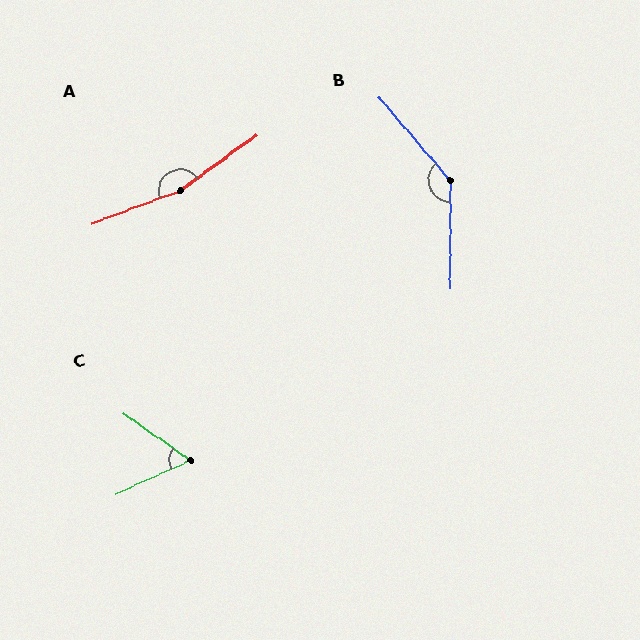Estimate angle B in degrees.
Approximately 140 degrees.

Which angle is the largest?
A, at approximately 164 degrees.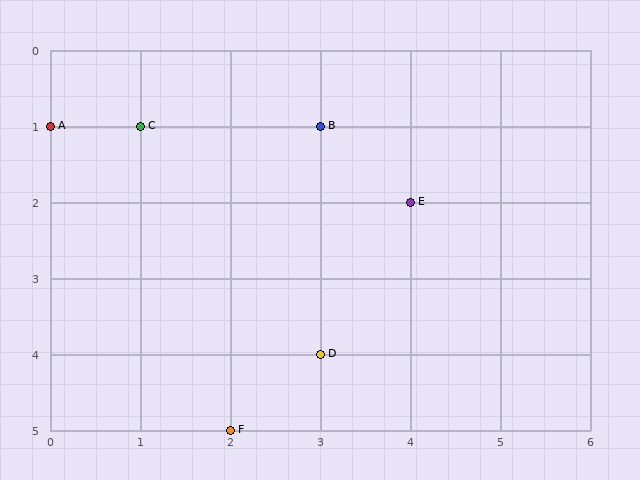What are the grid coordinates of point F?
Point F is at grid coordinates (2, 5).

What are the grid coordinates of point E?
Point E is at grid coordinates (4, 2).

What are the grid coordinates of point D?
Point D is at grid coordinates (3, 4).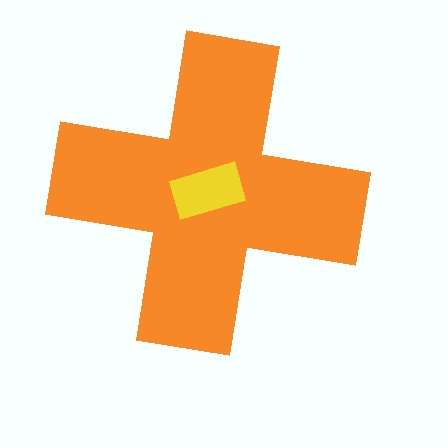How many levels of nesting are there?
2.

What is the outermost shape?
The orange cross.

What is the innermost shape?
The yellow rectangle.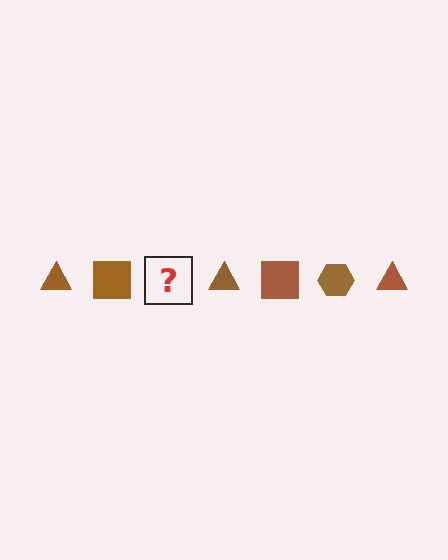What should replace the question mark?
The question mark should be replaced with a brown hexagon.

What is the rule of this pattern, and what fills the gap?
The rule is that the pattern cycles through triangle, square, hexagon shapes in brown. The gap should be filled with a brown hexagon.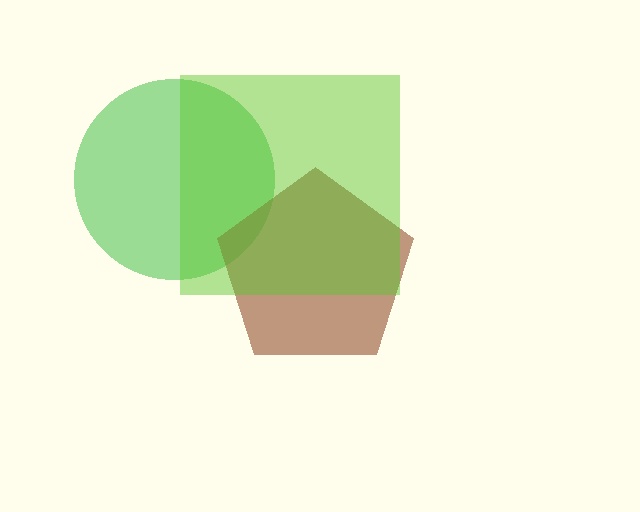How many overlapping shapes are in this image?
There are 3 overlapping shapes in the image.